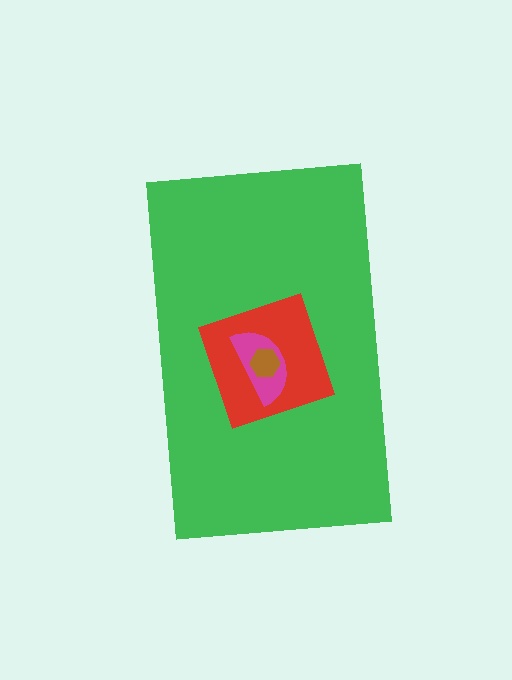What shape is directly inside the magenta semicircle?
The brown hexagon.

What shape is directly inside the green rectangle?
The red square.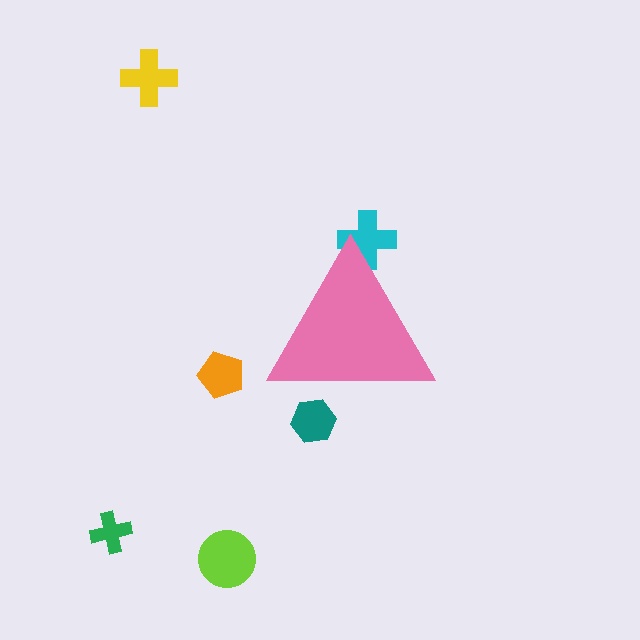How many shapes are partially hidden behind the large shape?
2 shapes are partially hidden.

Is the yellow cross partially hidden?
No, the yellow cross is fully visible.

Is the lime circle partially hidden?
No, the lime circle is fully visible.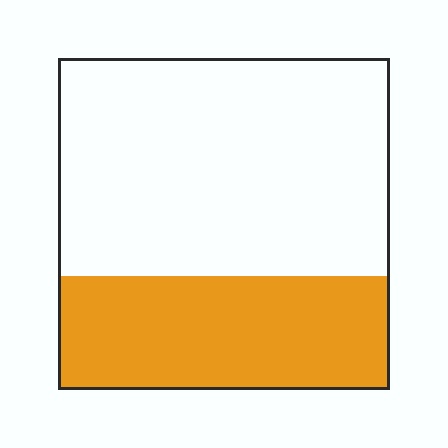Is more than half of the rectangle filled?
No.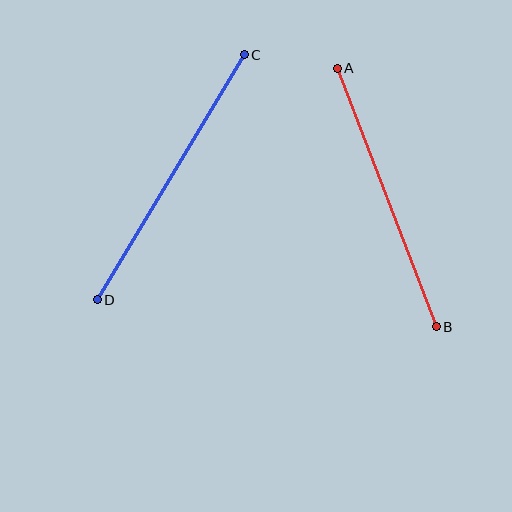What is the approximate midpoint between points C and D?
The midpoint is at approximately (171, 177) pixels.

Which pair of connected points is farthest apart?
Points C and D are farthest apart.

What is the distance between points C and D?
The distance is approximately 286 pixels.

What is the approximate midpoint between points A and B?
The midpoint is at approximately (387, 197) pixels.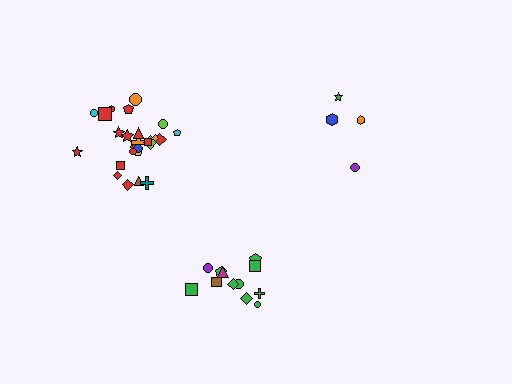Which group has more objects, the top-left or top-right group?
The top-left group.